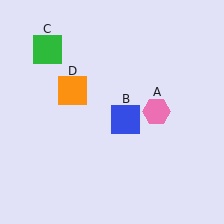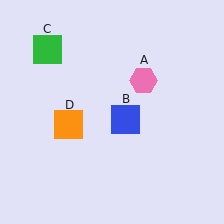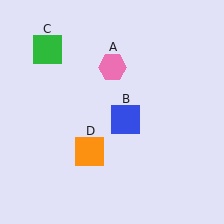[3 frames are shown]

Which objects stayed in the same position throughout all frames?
Blue square (object B) and green square (object C) remained stationary.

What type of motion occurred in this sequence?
The pink hexagon (object A), orange square (object D) rotated counterclockwise around the center of the scene.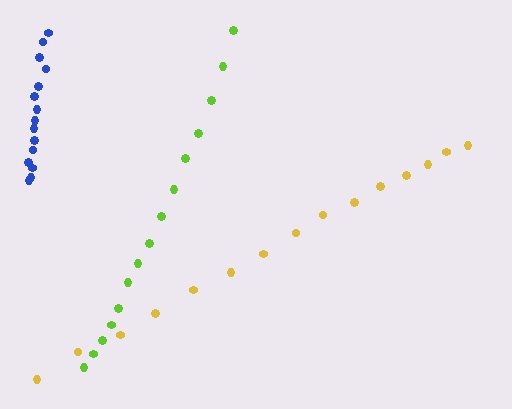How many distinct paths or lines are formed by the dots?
There are 3 distinct paths.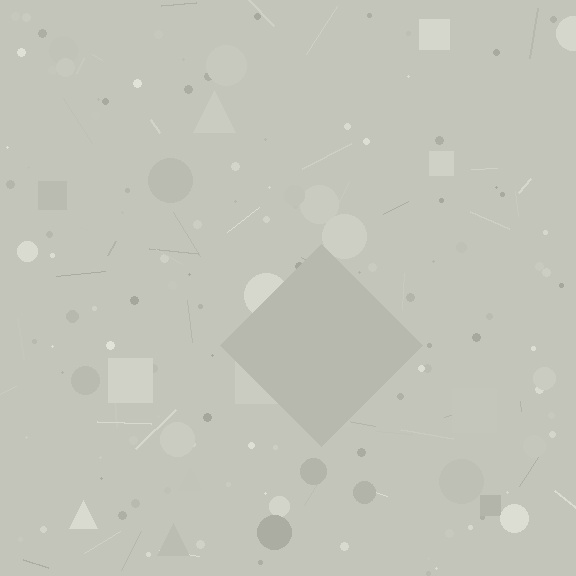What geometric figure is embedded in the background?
A diamond is embedded in the background.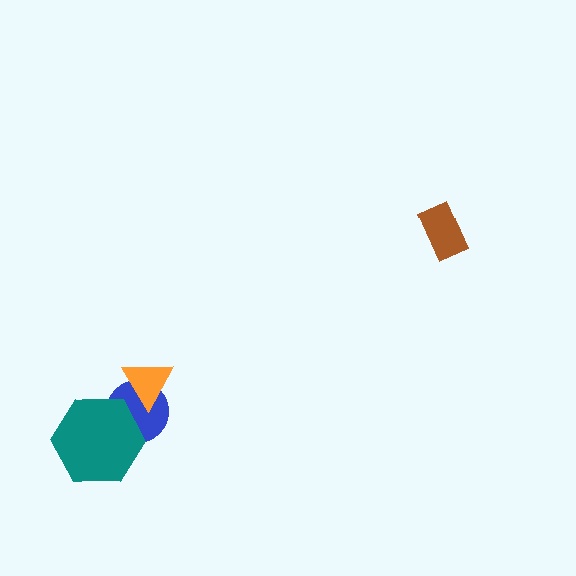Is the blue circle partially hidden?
Yes, it is partially covered by another shape.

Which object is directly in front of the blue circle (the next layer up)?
The orange triangle is directly in front of the blue circle.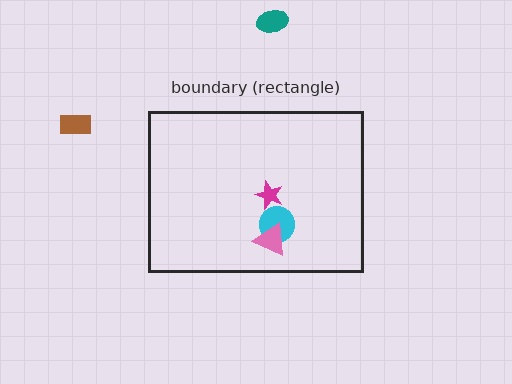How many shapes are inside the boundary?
3 inside, 2 outside.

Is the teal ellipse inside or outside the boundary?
Outside.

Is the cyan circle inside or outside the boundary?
Inside.